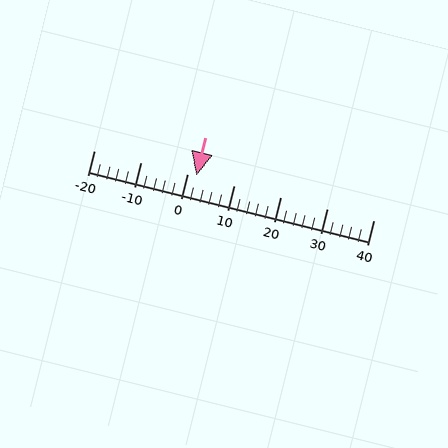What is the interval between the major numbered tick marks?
The major tick marks are spaced 10 units apart.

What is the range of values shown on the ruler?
The ruler shows values from -20 to 40.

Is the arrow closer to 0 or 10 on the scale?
The arrow is closer to 0.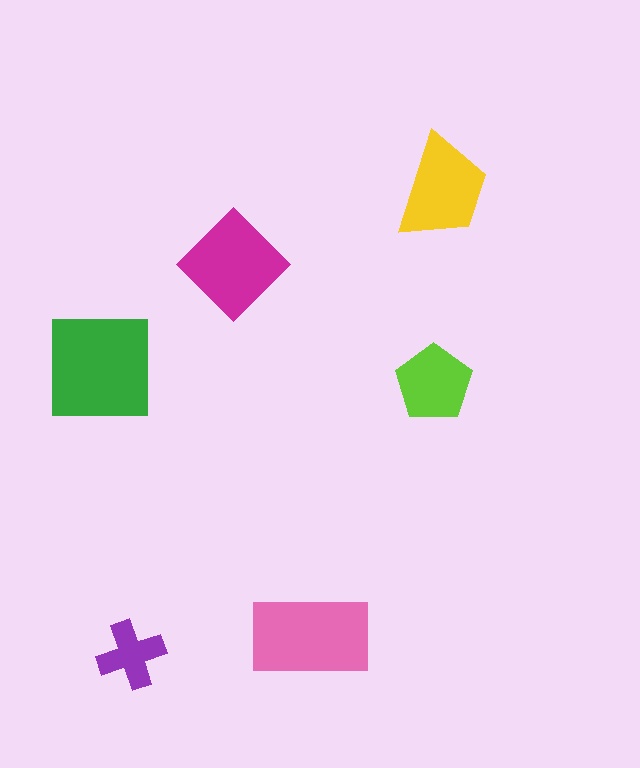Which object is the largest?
The green square.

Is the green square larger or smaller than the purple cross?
Larger.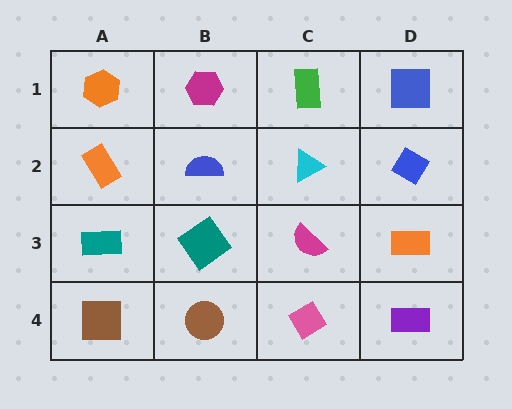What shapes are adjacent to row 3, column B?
A blue semicircle (row 2, column B), a brown circle (row 4, column B), a teal rectangle (row 3, column A), a magenta semicircle (row 3, column C).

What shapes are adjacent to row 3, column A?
An orange rectangle (row 2, column A), a brown square (row 4, column A), a teal diamond (row 3, column B).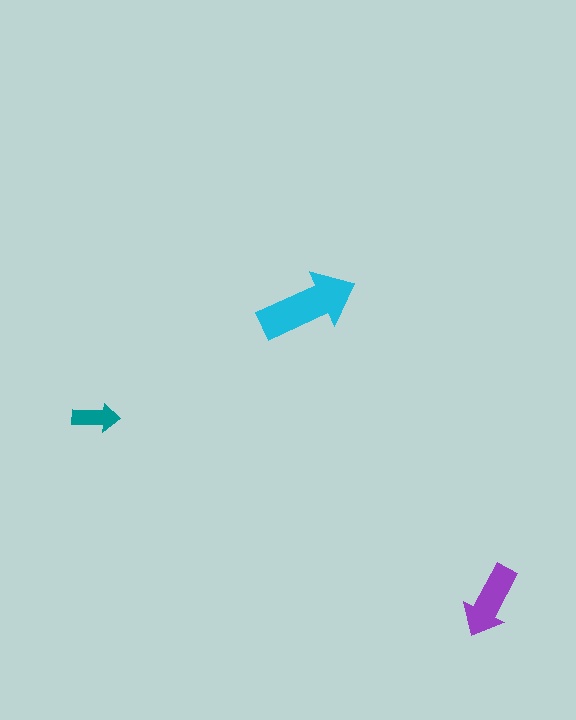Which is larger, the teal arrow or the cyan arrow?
The cyan one.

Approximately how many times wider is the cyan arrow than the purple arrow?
About 1.5 times wider.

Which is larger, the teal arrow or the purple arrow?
The purple one.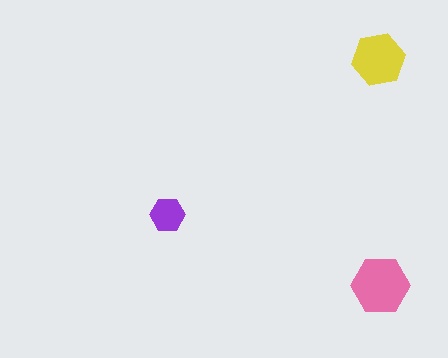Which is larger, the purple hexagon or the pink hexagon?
The pink one.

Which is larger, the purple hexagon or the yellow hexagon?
The yellow one.